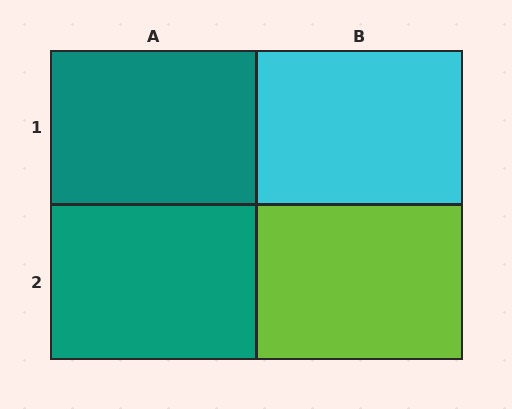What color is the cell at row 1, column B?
Cyan.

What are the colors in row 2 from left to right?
Teal, lime.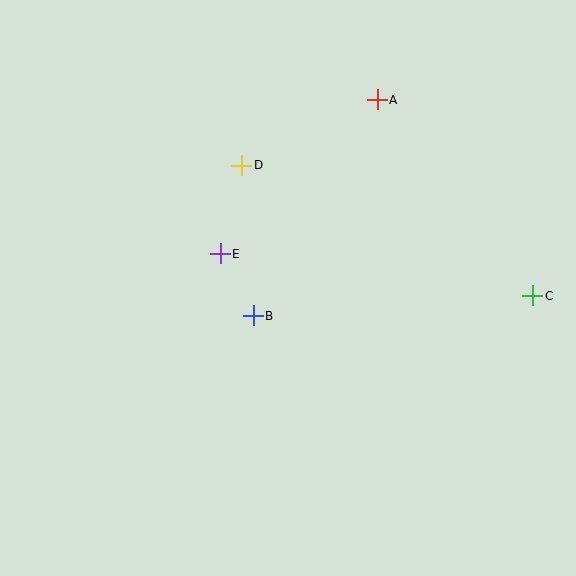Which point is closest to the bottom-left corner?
Point B is closest to the bottom-left corner.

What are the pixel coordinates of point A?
Point A is at (377, 100).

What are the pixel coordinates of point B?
Point B is at (253, 316).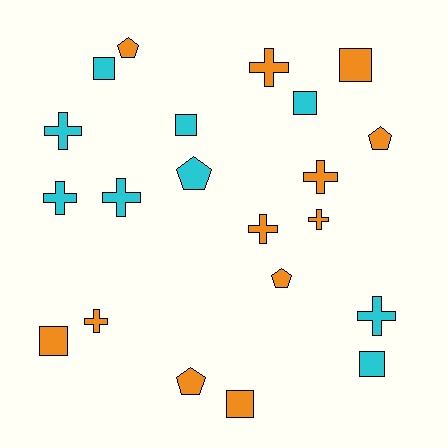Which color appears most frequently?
Orange, with 12 objects.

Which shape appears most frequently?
Cross, with 9 objects.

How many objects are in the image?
There are 21 objects.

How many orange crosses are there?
There are 5 orange crosses.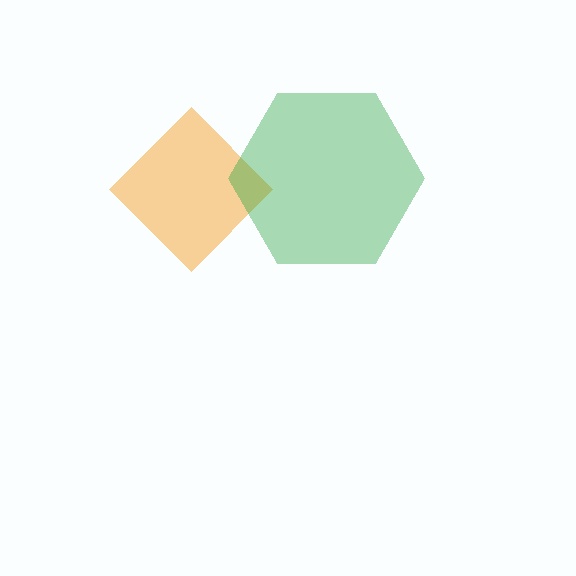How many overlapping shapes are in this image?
There are 2 overlapping shapes in the image.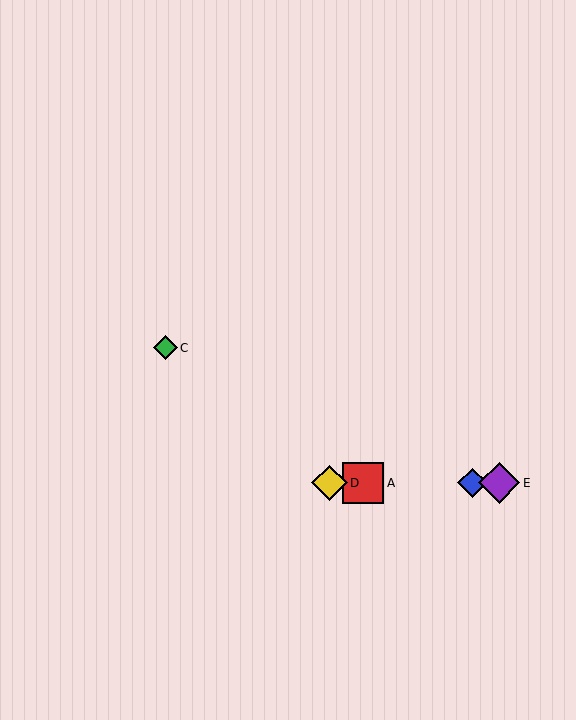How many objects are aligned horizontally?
4 objects (A, B, D, E) are aligned horizontally.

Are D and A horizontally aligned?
Yes, both are at y≈483.